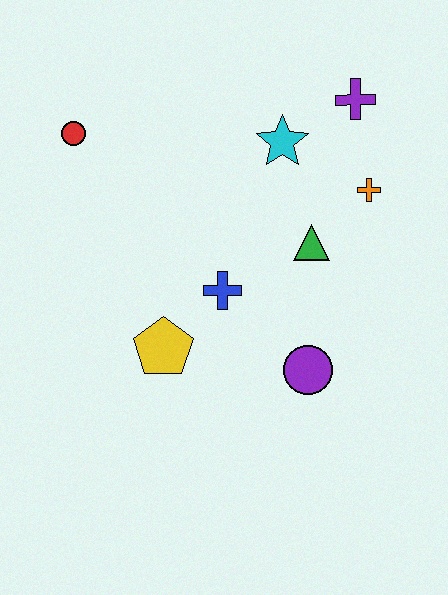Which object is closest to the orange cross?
The green triangle is closest to the orange cross.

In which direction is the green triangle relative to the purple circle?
The green triangle is above the purple circle.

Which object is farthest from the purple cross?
The yellow pentagon is farthest from the purple cross.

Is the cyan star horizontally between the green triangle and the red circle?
Yes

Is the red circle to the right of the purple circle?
No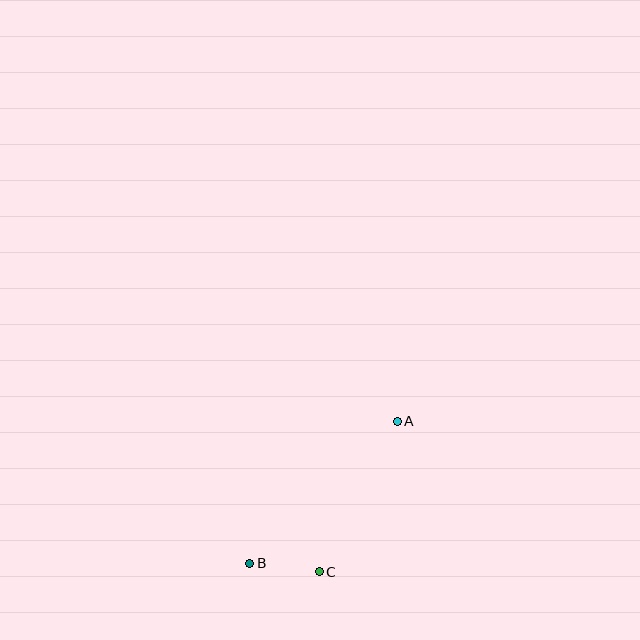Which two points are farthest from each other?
Points A and B are farthest from each other.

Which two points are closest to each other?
Points B and C are closest to each other.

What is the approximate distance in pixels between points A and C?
The distance between A and C is approximately 169 pixels.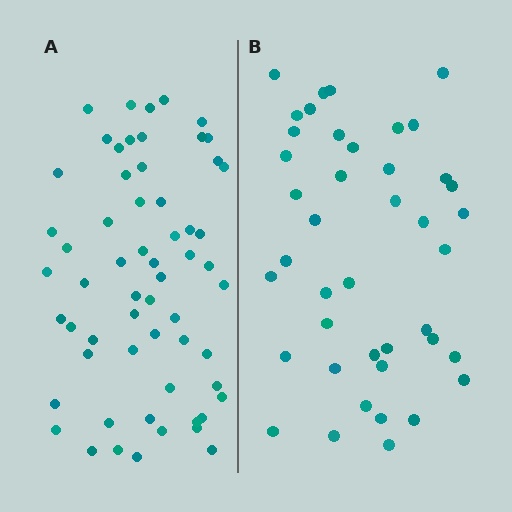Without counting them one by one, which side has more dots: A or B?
Region A (the left region) has more dots.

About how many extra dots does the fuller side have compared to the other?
Region A has approximately 20 more dots than region B.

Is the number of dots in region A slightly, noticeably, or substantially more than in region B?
Region A has noticeably more, but not dramatically so. The ratio is roughly 1.4 to 1.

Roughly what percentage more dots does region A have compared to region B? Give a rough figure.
About 45% more.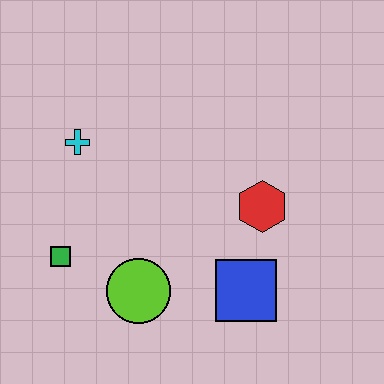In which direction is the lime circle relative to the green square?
The lime circle is to the right of the green square.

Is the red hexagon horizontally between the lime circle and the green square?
No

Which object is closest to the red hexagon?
The blue square is closest to the red hexagon.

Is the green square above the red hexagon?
No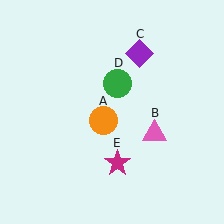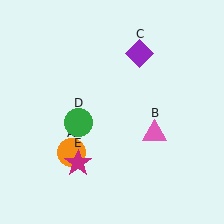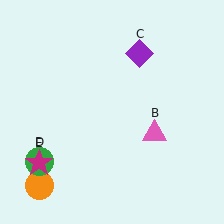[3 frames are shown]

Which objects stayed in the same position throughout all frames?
Pink triangle (object B) and purple diamond (object C) remained stationary.